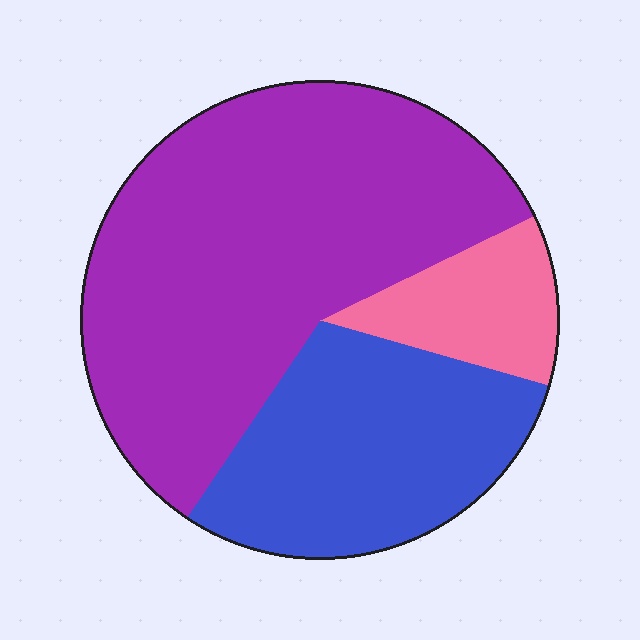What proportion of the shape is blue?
Blue takes up between a sixth and a third of the shape.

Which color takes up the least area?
Pink, at roughly 10%.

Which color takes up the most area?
Purple, at roughly 60%.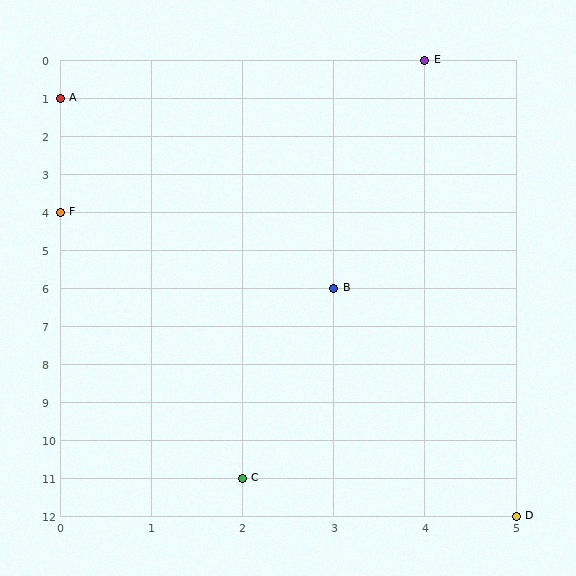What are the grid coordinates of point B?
Point B is at grid coordinates (3, 6).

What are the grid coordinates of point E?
Point E is at grid coordinates (4, 0).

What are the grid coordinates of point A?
Point A is at grid coordinates (0, 1).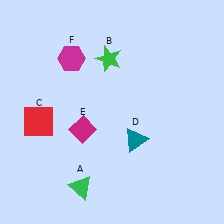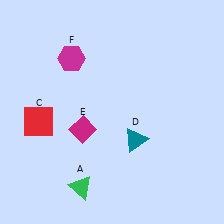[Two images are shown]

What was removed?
The green star (B) was removed in Image 2.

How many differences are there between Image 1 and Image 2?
There is 1 difference between the two images.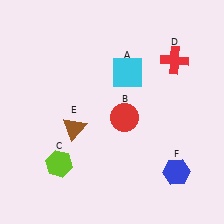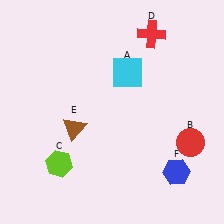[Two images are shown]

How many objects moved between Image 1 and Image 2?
2 objects moved between the two images.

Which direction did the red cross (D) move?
The red cross (D) moved up.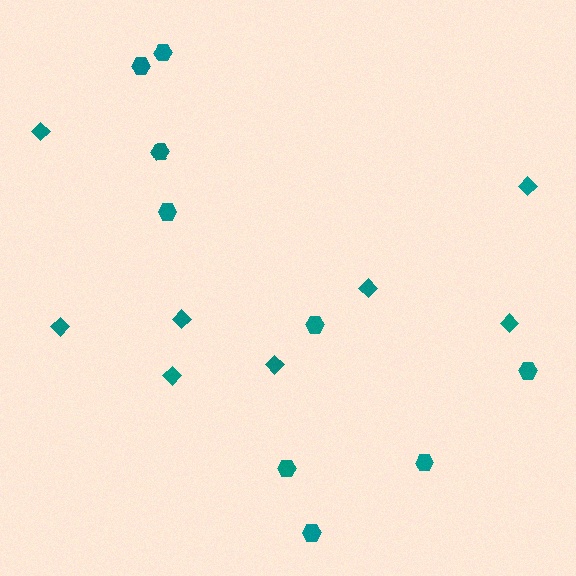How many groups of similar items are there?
There are 2 groups: one group of hexagons (9) and one group of diamonds (8).